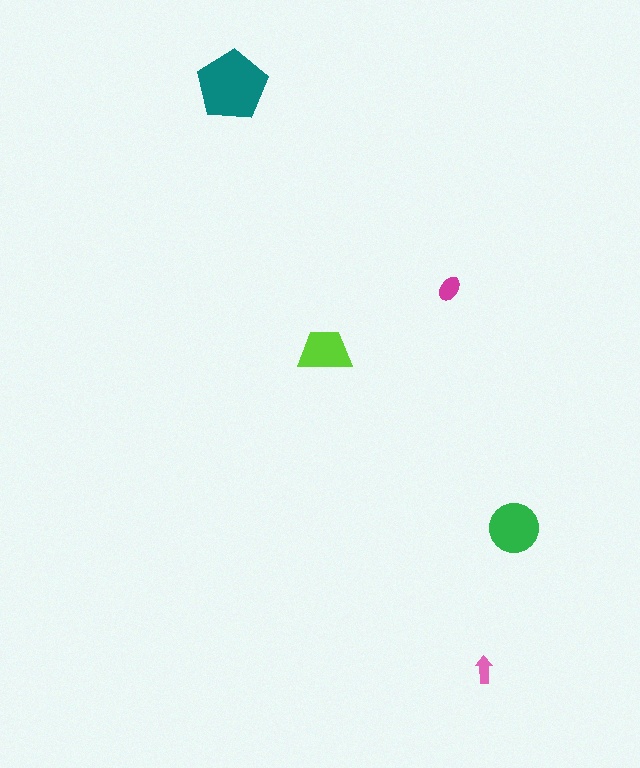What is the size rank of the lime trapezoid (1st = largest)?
3rd.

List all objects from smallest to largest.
The pink arrow, the magenta ellipse, the lime trapezoid, the green circle, the teal pentagon.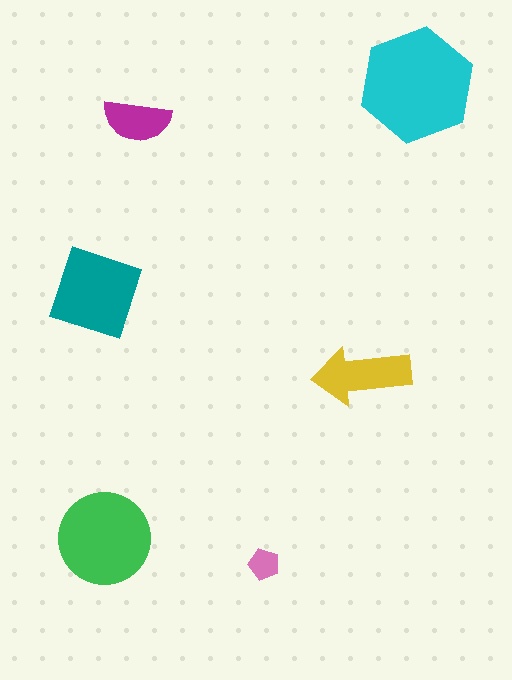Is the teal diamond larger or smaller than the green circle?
Smaller.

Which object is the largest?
The cyan hexagon.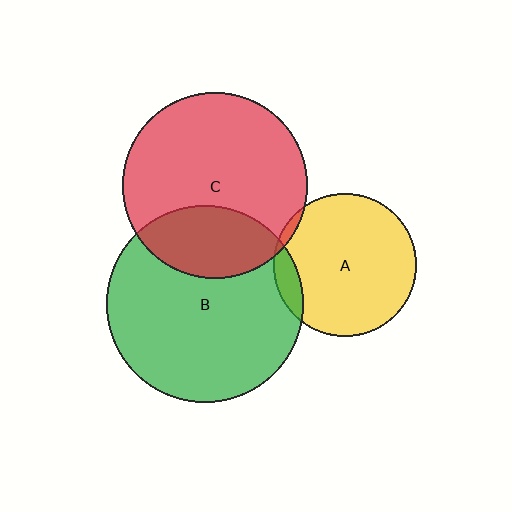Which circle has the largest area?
Circle B (green).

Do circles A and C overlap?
Yes.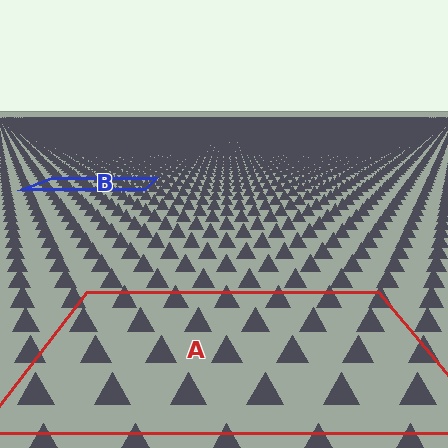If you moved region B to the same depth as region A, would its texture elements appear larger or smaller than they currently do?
They would appear larger. At a closer depth, the same texture elements are projected at a bigger on-screen size.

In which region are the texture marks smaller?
The texture marks are smaller in region B, because it is farther away.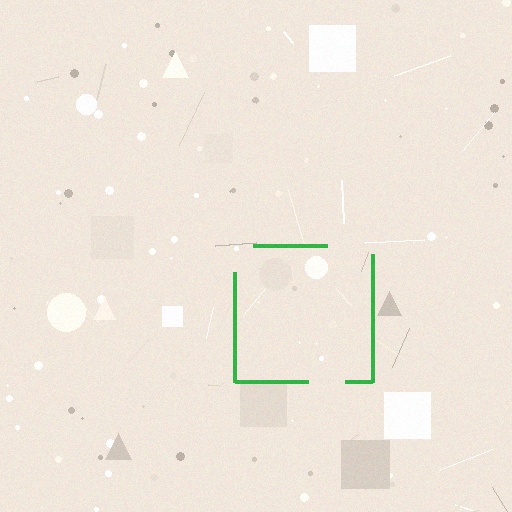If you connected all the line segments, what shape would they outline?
They would outline a square.